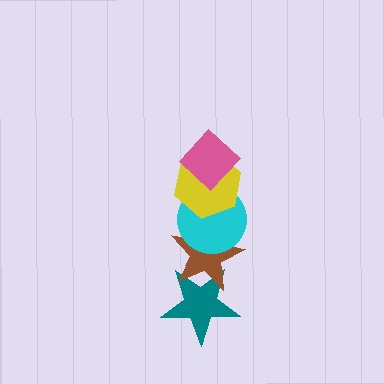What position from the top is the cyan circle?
The cyan circle is 3rd from the top.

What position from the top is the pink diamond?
The pink diamond is 1st from the top.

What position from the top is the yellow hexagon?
The yellow hexagon is 2nd from the top.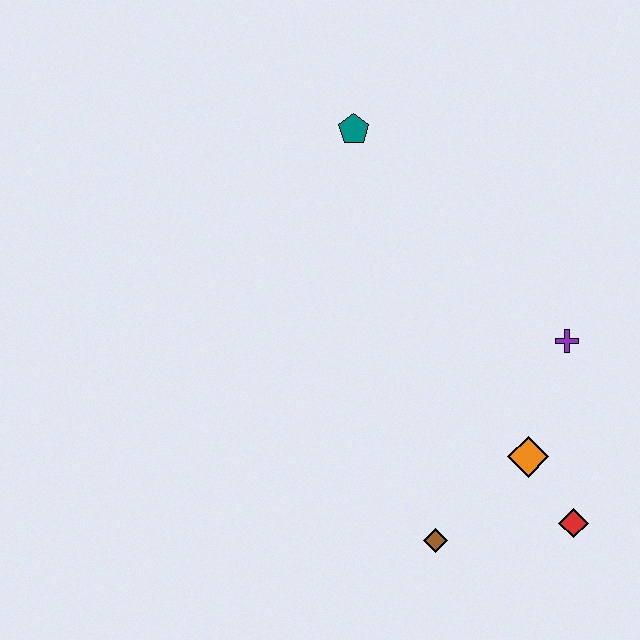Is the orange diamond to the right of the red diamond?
No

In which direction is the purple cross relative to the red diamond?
The purple cross is above the red diamond.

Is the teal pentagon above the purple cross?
Yes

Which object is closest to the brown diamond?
The orange diamond is closest to the brown diamond.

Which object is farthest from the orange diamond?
The teal pentagon is farthest from the orange diamond.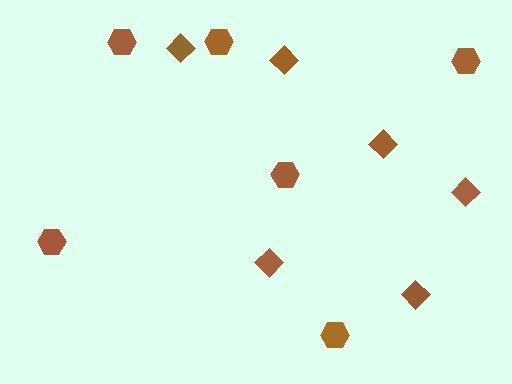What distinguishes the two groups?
There are 2 groups: one group of hexagons (6) and one group of diamonds (6).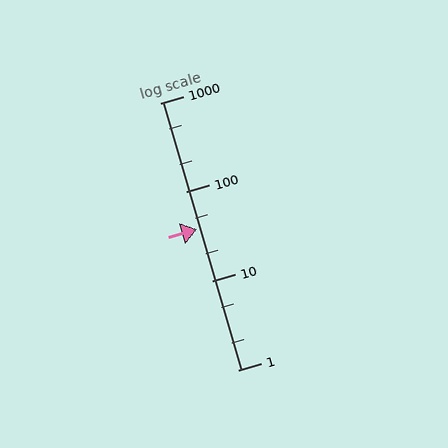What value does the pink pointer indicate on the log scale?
The pointer indicates approximately 38.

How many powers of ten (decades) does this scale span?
The scale spans 3 decades, from 1 to 1000.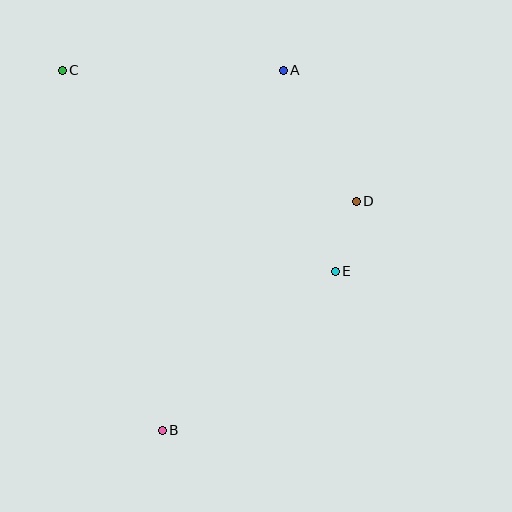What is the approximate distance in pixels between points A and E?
The distance between A and E is approximately 208 pixels.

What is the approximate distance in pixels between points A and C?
The distance between A and C is approximately 221 pixels.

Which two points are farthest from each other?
Points A and B are farthest from each other.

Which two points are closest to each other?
Points D and E are closest to each other.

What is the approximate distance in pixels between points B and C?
The distance between B and C is approximately 373 pixels.